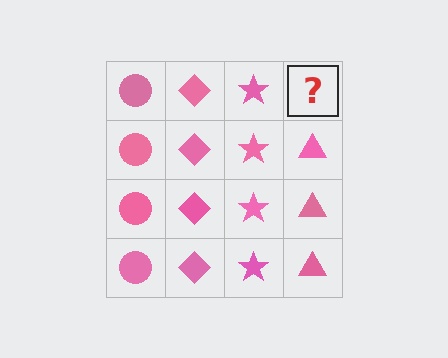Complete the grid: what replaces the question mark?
The question mark should be replaced with a pink triangle.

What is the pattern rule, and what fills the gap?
The rule is that each column has a consistent shape. The gap should be filled with a pink triangle.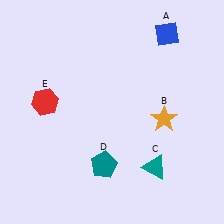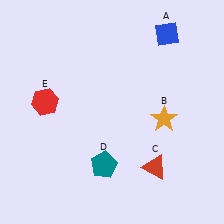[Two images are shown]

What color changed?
The triangle (C) changed from teal in Image 1 to red in Image 2.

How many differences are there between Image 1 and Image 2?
There is 1 difference between the two images.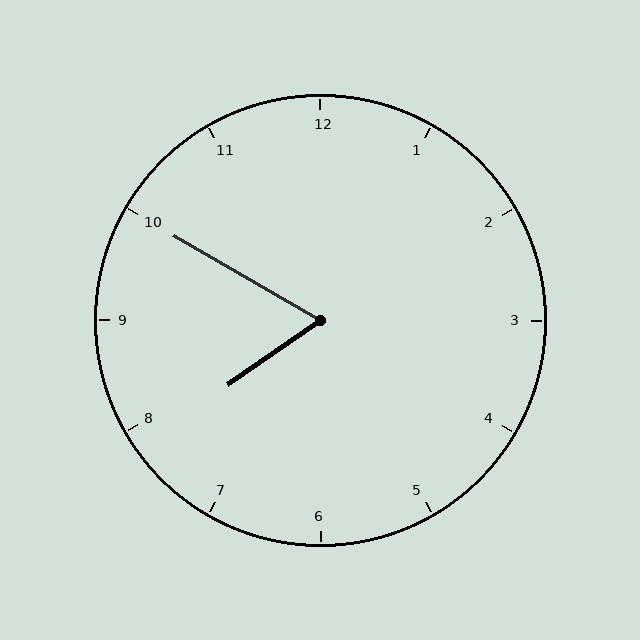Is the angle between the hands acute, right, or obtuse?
It is acute.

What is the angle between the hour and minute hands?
Approximately 65 degrees.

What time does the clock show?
7:50.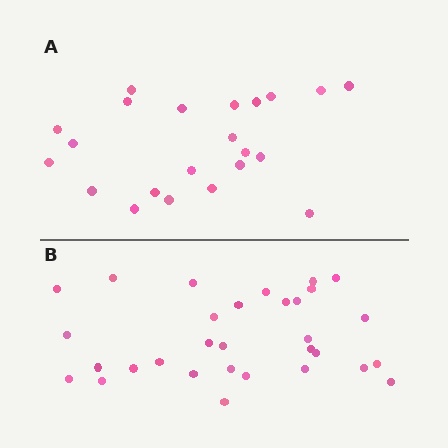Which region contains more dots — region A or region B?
Region B (the bottom region) has more dots.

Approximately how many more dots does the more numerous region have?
Region B has roughly 8 or so more dots than region A.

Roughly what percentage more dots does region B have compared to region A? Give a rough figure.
About 40% more.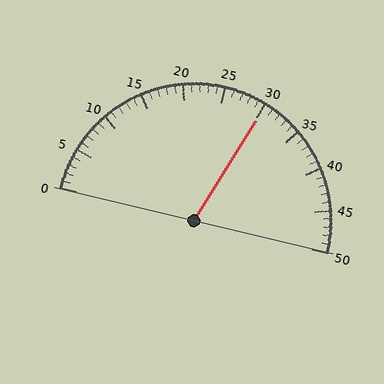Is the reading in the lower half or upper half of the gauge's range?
The reading is in the upper half of the range (0 to 50).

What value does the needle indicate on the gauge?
The needle indicates approximately 30.